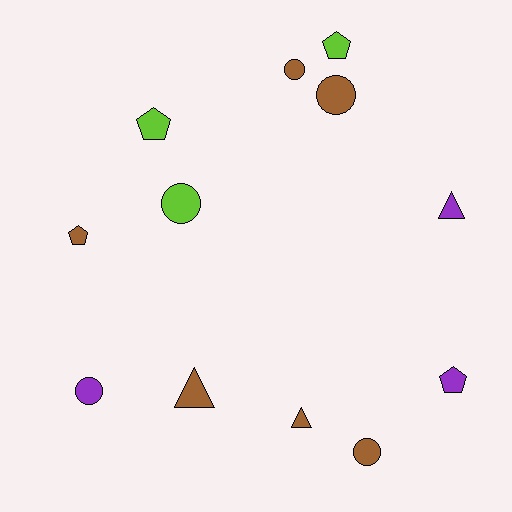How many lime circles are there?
There is 1 lime circle.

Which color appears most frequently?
Brown, with 6 objects.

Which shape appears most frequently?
Circle, with 5 objects.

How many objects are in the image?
There are 12 objects.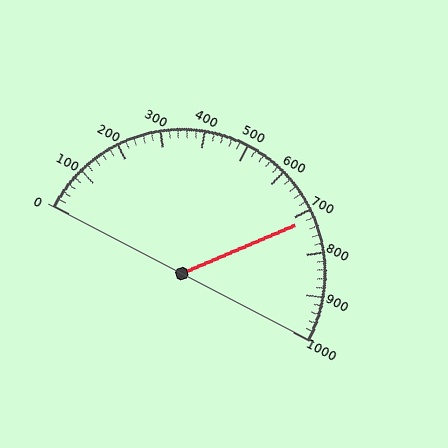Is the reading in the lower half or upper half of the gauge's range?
The reading is in the upper half of the range (0 to 1000).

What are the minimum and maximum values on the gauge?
The gauge ranges from 0 to 1000.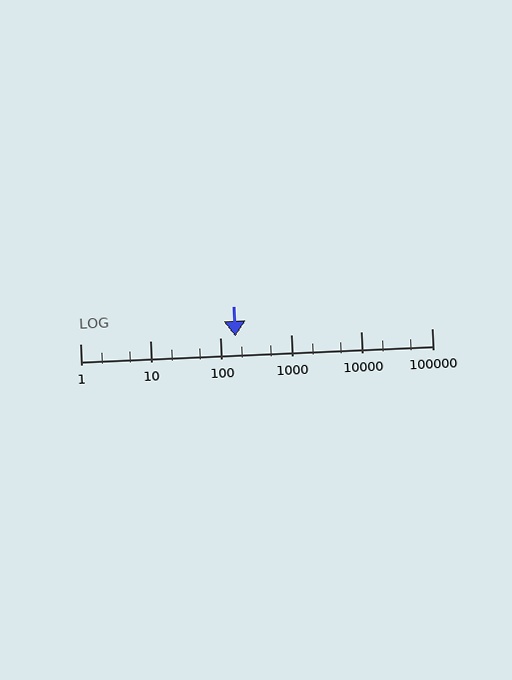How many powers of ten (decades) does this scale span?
The scale spans 5 decades, from 1 to 100000.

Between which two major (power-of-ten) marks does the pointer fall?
The pointer is between 100 and 1000.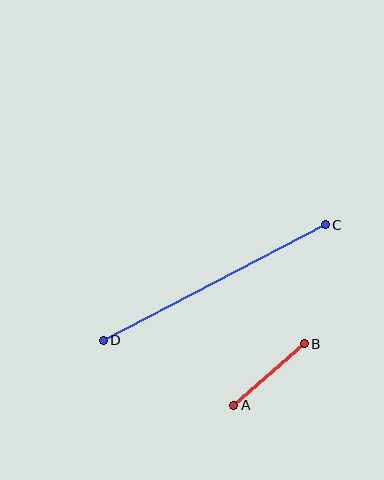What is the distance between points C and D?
The distance is approximately 250 pixels.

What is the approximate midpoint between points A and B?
The midpoint is at approximately (269, 374) pixels.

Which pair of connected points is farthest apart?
Points C and D are farthest apart.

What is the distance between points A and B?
The distance is approximately 94 pixels.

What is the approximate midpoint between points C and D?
The midpoint is at approximately (214, 283) pixels.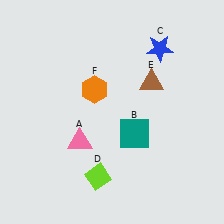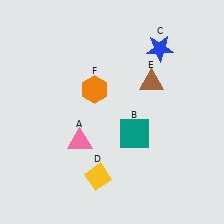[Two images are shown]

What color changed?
The diamond (D) changed from lime in Image 1 to yellow in Image 2.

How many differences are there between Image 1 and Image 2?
There is 1 difference between the two images.